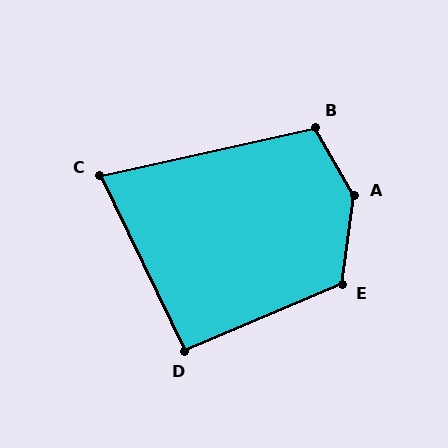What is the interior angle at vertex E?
Approximately 120 degrees (obtuse).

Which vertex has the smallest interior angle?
C, at approximately 77 degrees.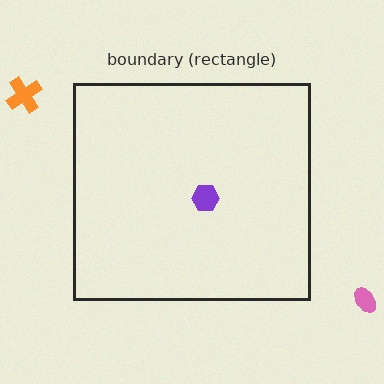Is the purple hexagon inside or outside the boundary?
Inside.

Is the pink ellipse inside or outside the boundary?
Outside.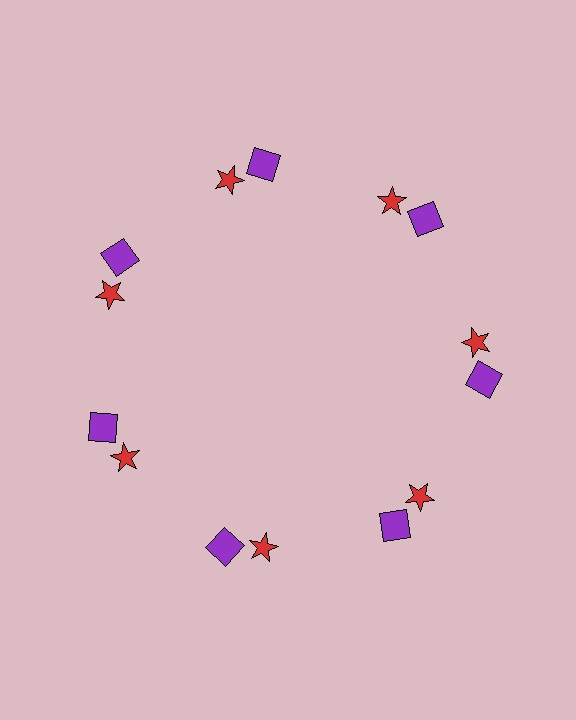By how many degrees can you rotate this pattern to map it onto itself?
The pattern maps onto itself every 51 degrees of rotation.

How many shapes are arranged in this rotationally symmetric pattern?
There are 14 shapes, arranged in 7 groups of 2.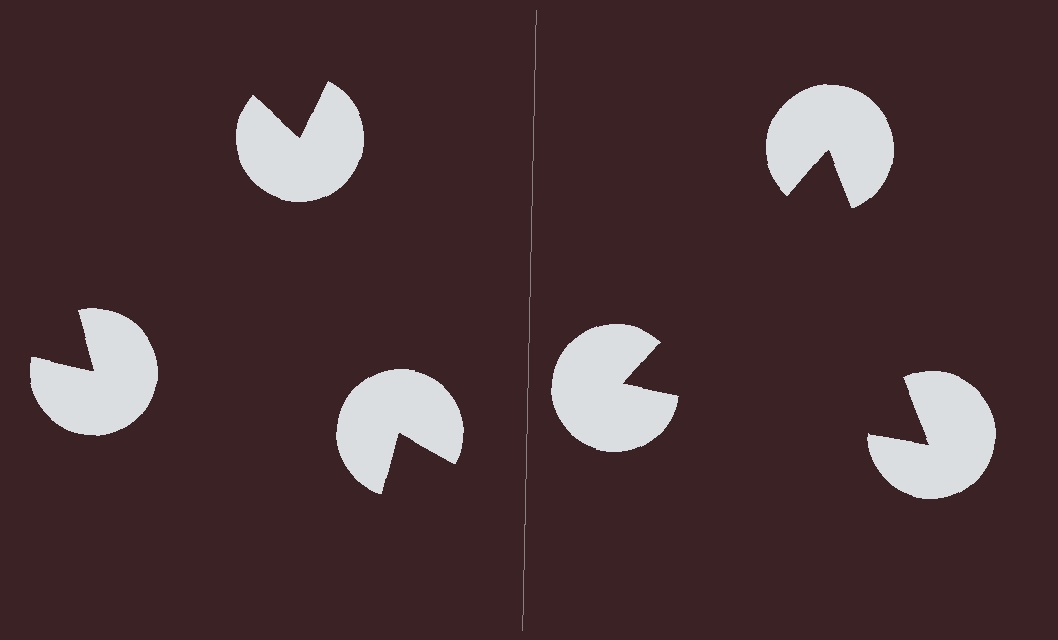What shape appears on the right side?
An illusory triangle.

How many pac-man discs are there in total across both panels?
6 — 3 on each side.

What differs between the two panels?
The pac-man discs are positioned identically on both sides; only the wedge orientations differ. On the right they align to a triangle; on the left they are misaligned.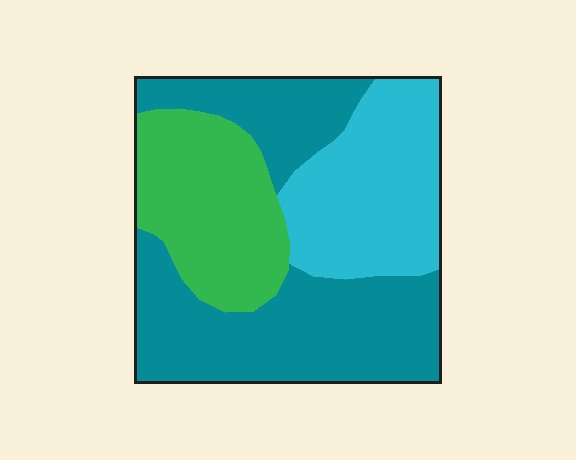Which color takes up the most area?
Teal, at roughly 50%.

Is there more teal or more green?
Teal.